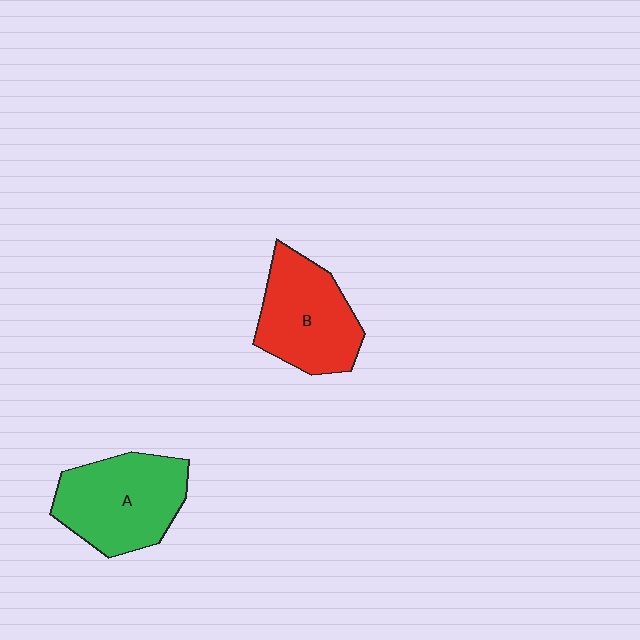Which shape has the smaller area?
Shape B (red).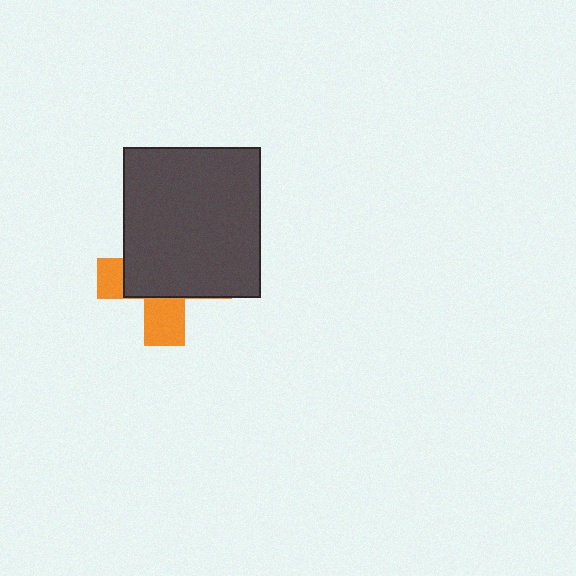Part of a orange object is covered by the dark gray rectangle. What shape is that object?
It is a cross.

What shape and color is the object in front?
The object in front is a dark gray rectangle.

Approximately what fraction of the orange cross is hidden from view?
Roughly 66% of the orange cross is hidden behind the dark gray rectangle.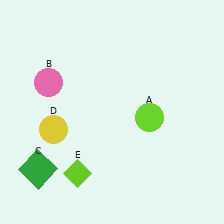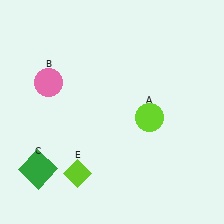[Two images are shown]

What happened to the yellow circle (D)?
The yellow circle (D) was removed in Image 2. It was in the bottom-left area of Image 1.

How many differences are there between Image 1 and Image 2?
There is 1 difference between the two images.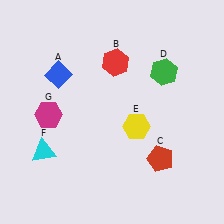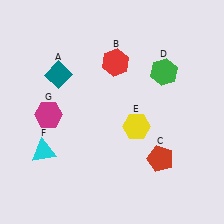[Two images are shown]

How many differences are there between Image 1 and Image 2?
There is 1 difference between the two images.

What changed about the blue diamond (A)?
In Image 1, A is blue. In Image 2, it changed to teal.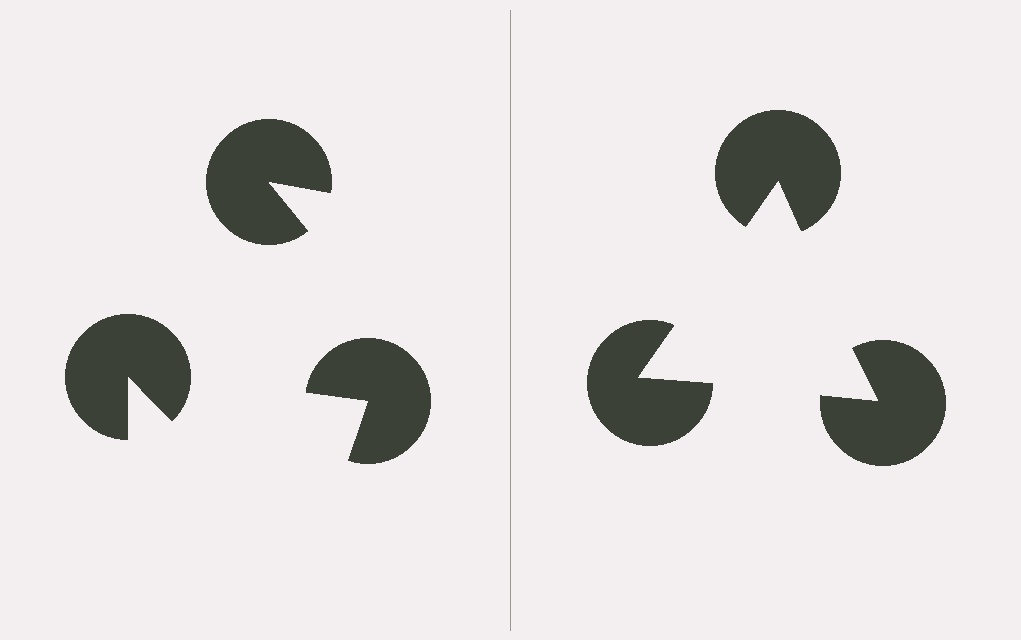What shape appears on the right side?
An illusory triangle.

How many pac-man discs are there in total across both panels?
6 — 3 on each side.